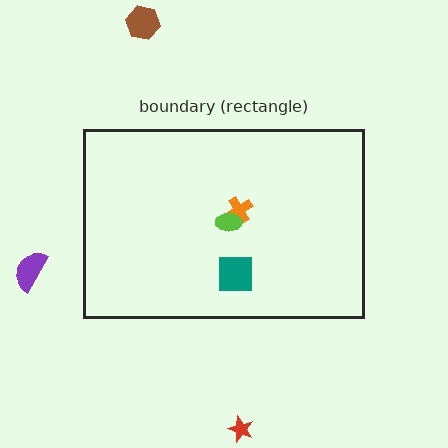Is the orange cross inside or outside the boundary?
Inside.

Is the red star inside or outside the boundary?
Outside.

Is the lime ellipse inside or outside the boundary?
Inside.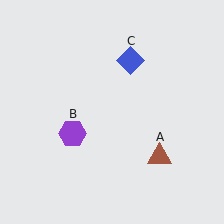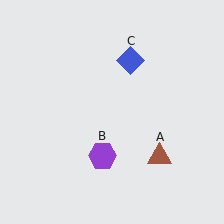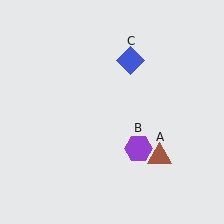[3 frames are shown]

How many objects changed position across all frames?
1 object changed position: purple hexagon (object B).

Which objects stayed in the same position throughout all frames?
Brown triangle (object A) and blue diamond (object C) remained stationary.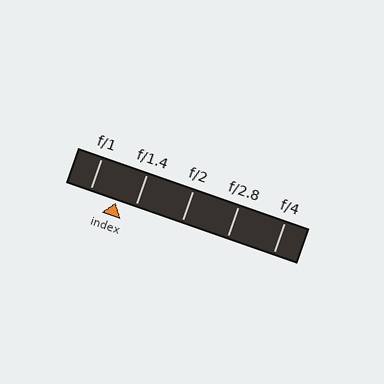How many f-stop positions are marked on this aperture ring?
There are 5 f-stop positions marked.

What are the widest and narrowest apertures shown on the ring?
The widest aperture shown is f/1 and the narrowest is f/4.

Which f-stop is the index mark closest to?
The index mark is closest to f/1.4.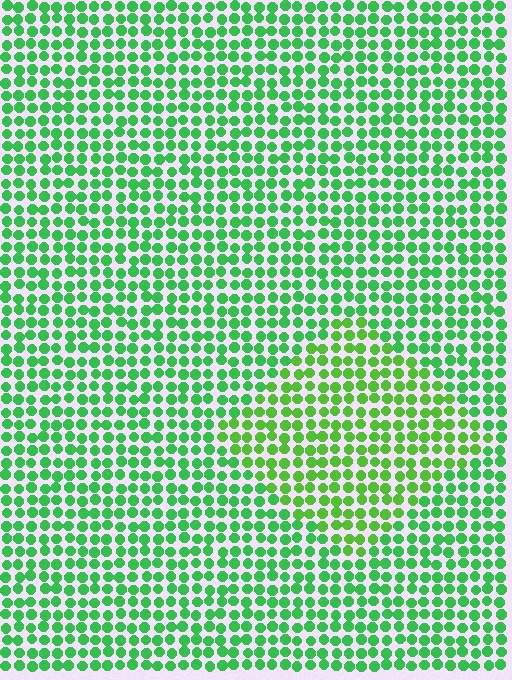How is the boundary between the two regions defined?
The boundary is defined purely by a slight shift in hue (about 24 degrees). Spacing, size, and orientation are identical on both sides.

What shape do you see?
I see a diamond.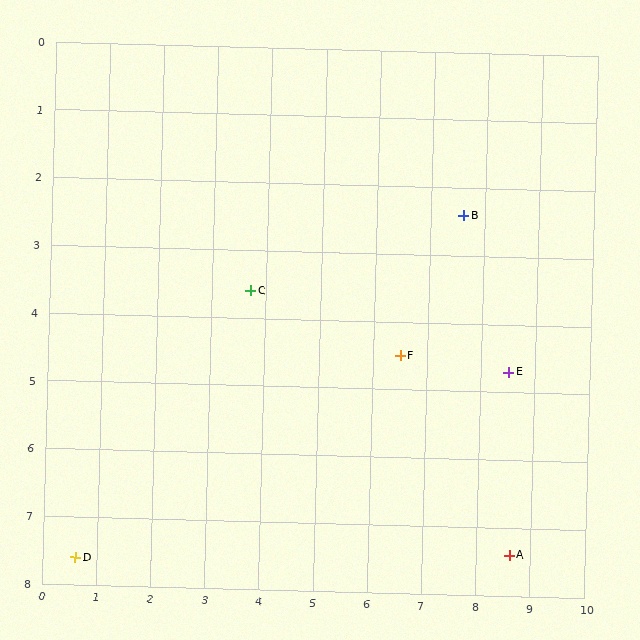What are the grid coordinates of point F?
Point F is at approximately (6.5, 4.5).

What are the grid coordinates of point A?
Point A is at approximately (8.6, 7.4).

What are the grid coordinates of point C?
Point C is at approximately (3.7, 3.6).